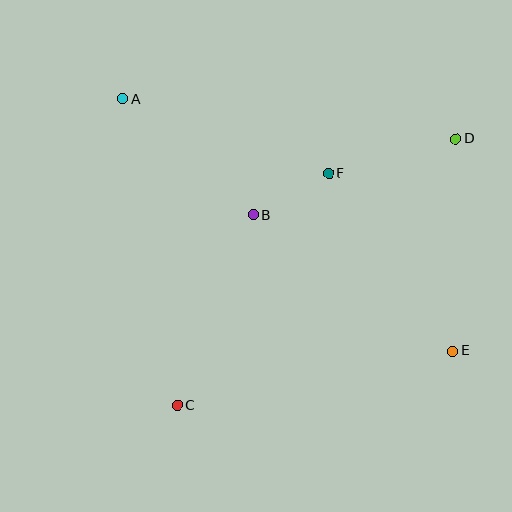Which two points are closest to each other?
Points B and F are closest to each other.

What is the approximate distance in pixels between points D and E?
The distance between D and E is approximately 212 pixels.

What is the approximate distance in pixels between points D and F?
The distance between D and F is approximately 132 pixels.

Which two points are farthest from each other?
Points A and E are farthest from each other.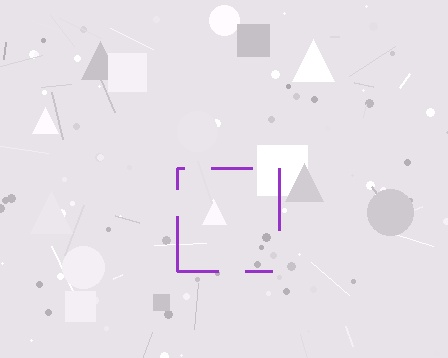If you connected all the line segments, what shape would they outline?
They would outline a square.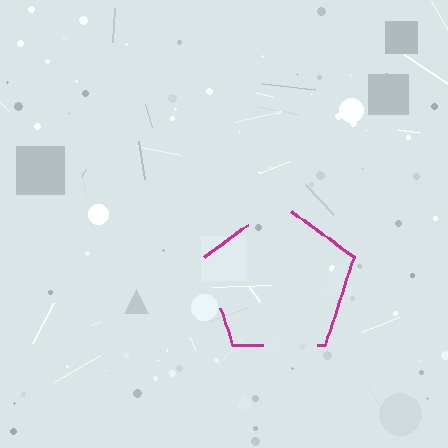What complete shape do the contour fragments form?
The contour fragments form a pentagon.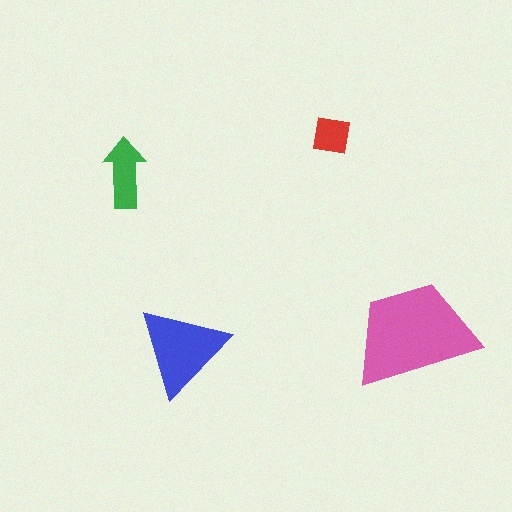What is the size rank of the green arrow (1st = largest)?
3rd.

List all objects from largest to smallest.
The pink trapezoid, the blue triangle, the green arrow, the red square.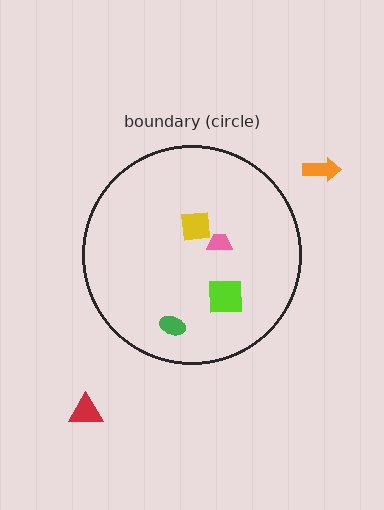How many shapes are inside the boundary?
4 inside, 2 outside.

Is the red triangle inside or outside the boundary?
Outside.